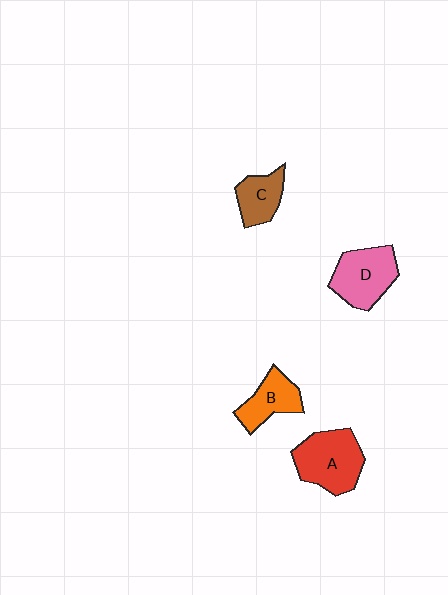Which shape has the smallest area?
Shape C (brown).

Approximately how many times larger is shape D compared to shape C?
Approximately 1.6 times.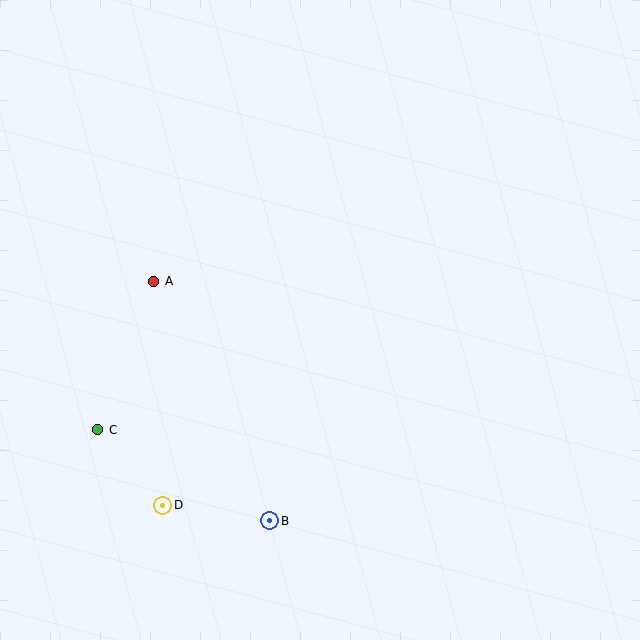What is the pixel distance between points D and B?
The distance between D and B is 108 pixels.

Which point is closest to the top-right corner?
Point A is closest to the top-right corner.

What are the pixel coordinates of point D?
Point D is at (163, 505).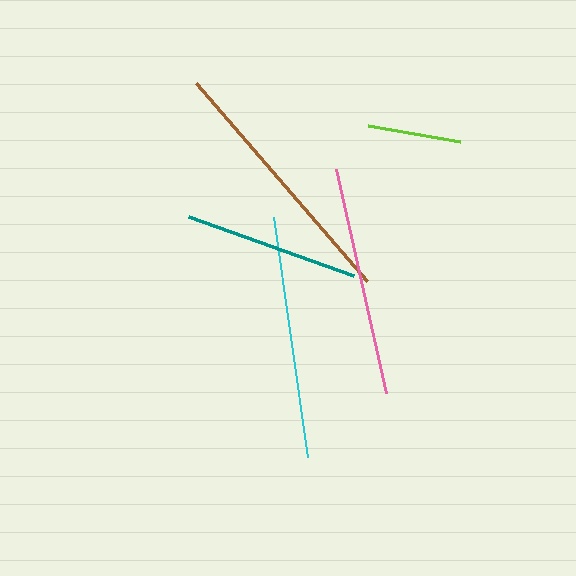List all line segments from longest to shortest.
From longest to shortest: brown, cyan, pink, teal, lime.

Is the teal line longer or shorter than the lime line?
The teal line is longer than the lime line.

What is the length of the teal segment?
The teal segment is approximately 175 pixels long.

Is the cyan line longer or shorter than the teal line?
The cyan line is longer than the teal line.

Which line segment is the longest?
The brown line is the longest at approximately 261 pixels.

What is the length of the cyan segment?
The cyan segment is approximately 242 pixels long.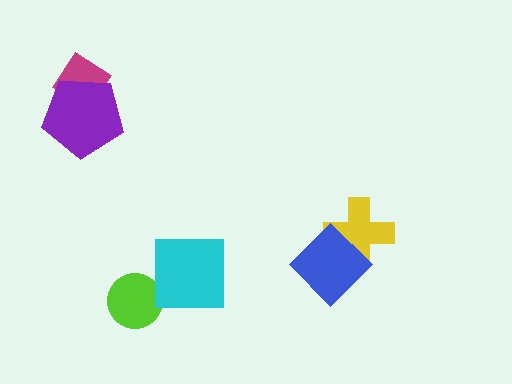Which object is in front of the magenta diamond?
The purple pentagon is in front of the magenta diamond.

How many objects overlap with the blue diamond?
1 object overlaps with the blue diamond.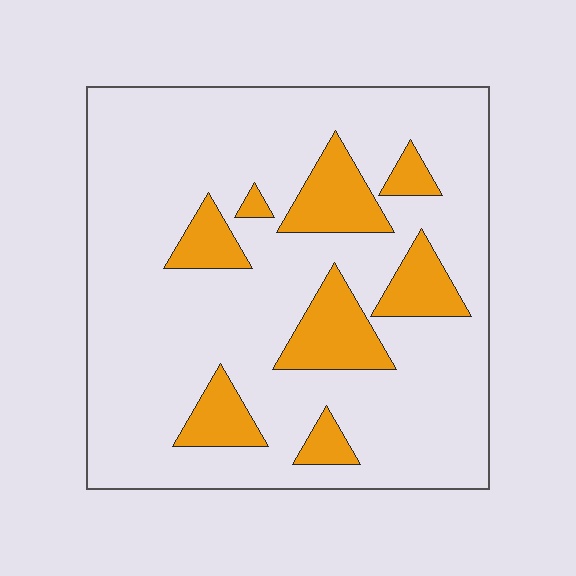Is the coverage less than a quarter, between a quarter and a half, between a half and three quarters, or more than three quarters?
Less than a quarter.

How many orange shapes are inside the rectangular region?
8.